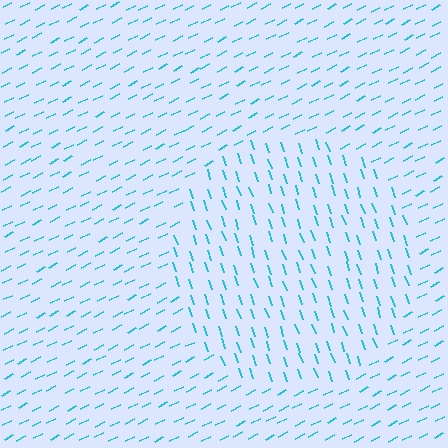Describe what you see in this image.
The image is filled with small cyan line segments. A circle region in the image has lines oriented differently from the surrounding lines, creating a visible texture boundary.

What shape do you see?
I see a circle.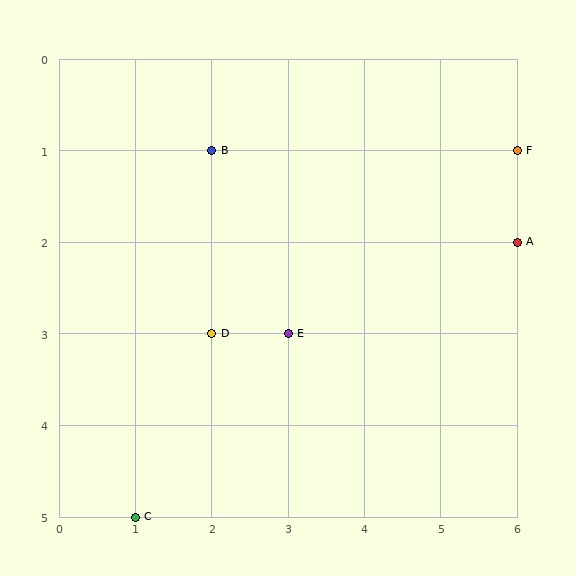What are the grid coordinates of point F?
Point F is at grid coordinates (6, 1).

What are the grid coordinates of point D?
Point D is at grid coordinates (2, 3).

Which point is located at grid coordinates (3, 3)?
Point E is at (3, 3).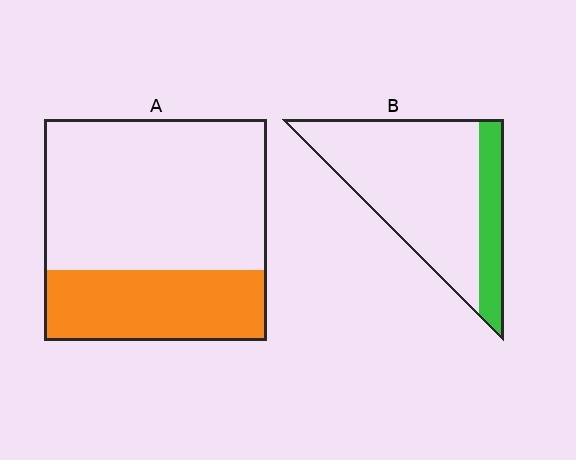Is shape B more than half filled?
No.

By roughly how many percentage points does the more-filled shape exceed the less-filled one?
By roughly 10 percentage points (A over B).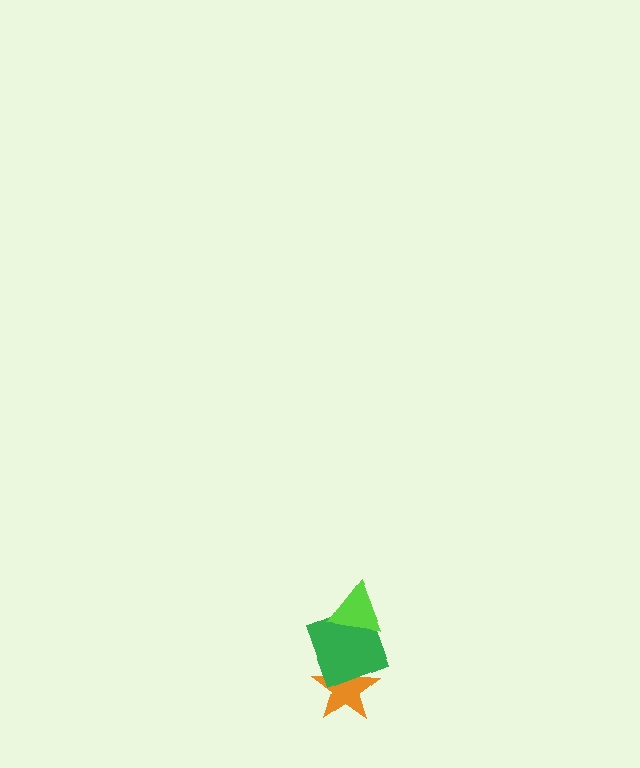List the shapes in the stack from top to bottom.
From top to bottom: the lime triangle, the green square, the orange star.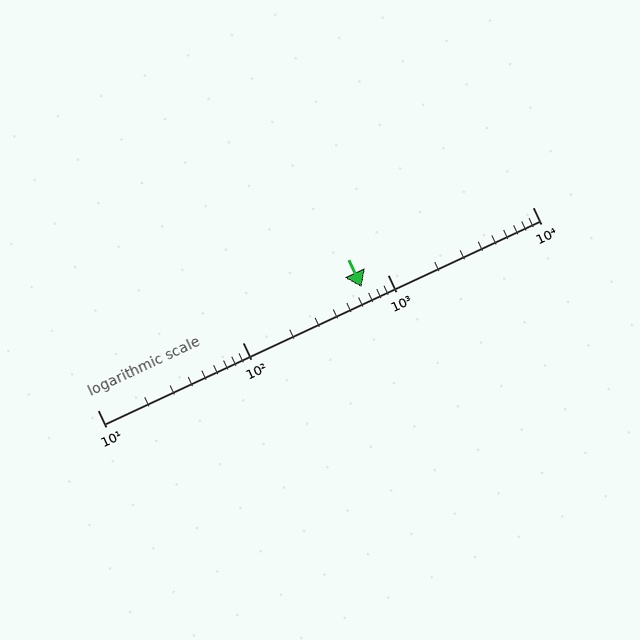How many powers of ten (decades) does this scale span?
The scale spans 3 decades, from 10 to 10000.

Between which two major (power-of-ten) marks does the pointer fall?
The pointer is between 100 and 1000.